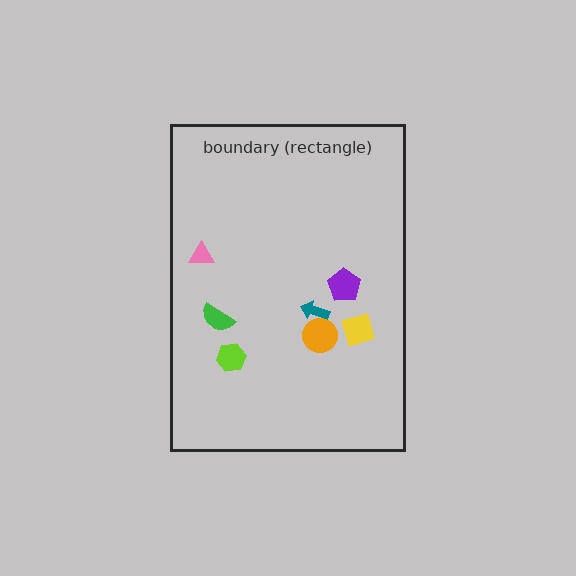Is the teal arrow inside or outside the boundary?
Inside.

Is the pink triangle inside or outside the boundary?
Inside.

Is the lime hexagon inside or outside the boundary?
Inside.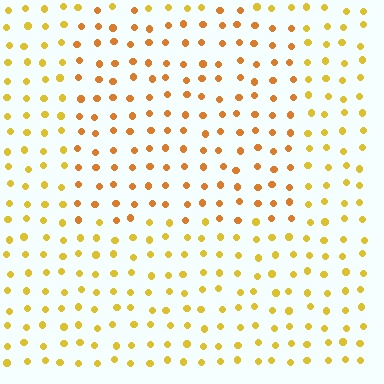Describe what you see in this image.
The image is filled with small yellow elements in a uniform arrangement. A rectangle-shaped region is visible where the elements are tinted to a slightly different hue, forming a subtle color boundary.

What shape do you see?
I see a rectangle.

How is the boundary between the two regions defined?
The boundary is defined purely by a slight shift in hue (about 24 degrees). Spacing, size, and orientation are identical on both sides.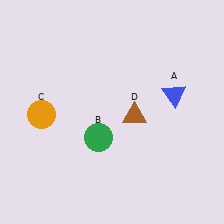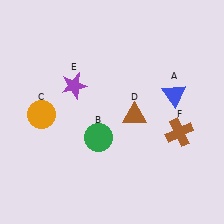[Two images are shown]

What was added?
A purple star (E), a brown cross (F) were added in Image 2.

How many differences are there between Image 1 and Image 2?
There are 2 differences between the two images.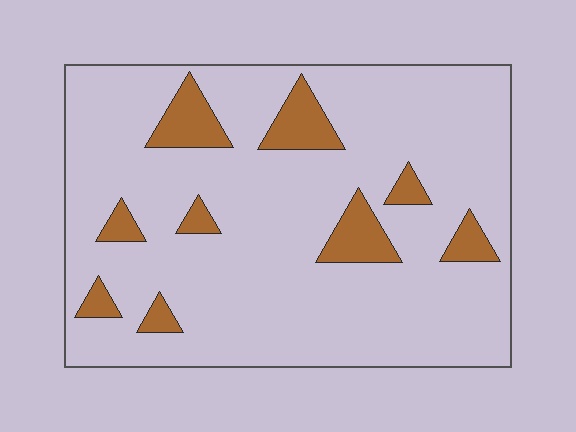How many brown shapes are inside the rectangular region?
9.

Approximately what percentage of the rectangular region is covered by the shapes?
Approximately 15%.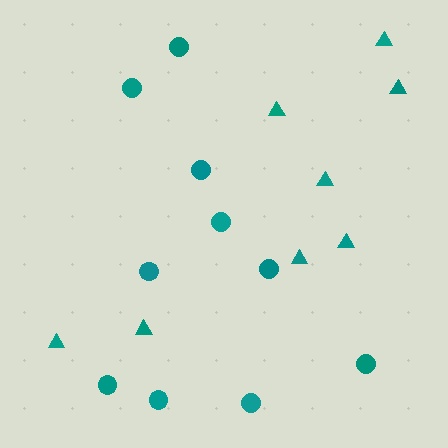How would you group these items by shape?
There are 2 groups: one group of circles (10) and one group of triangles (8).